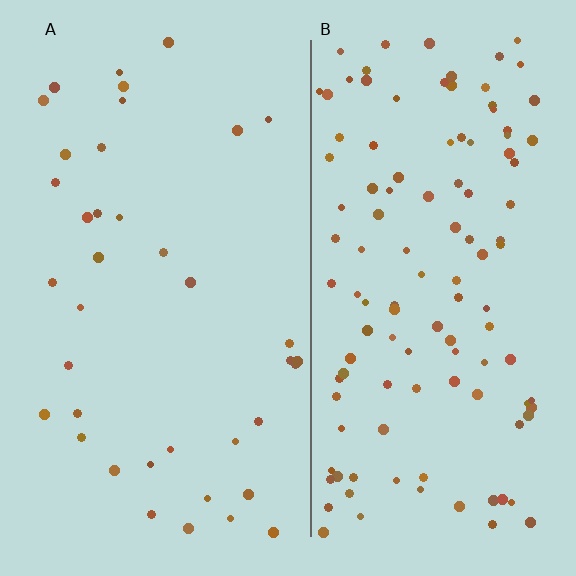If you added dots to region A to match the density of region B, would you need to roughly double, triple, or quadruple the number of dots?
Approximately triple.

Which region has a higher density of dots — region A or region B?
B (the right).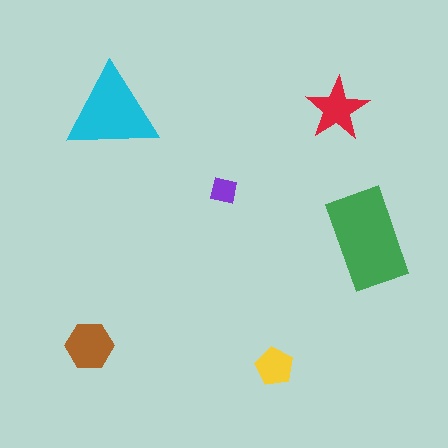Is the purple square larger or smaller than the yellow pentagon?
Smaller.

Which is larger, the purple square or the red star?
The red star.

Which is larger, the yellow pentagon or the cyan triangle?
The cyan triangle.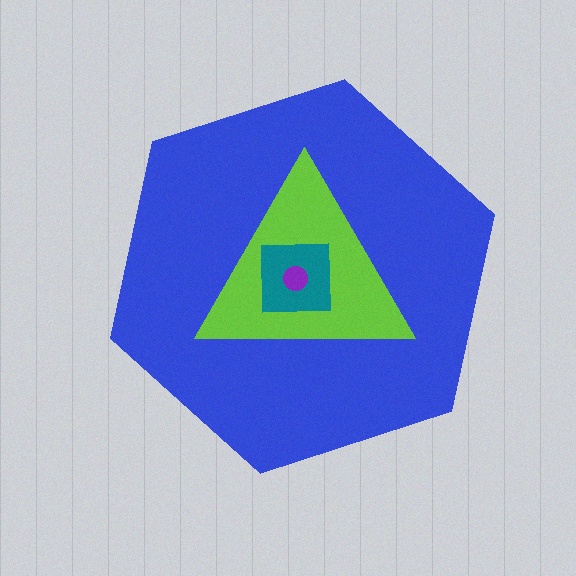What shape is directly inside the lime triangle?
The teal square.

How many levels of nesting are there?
4.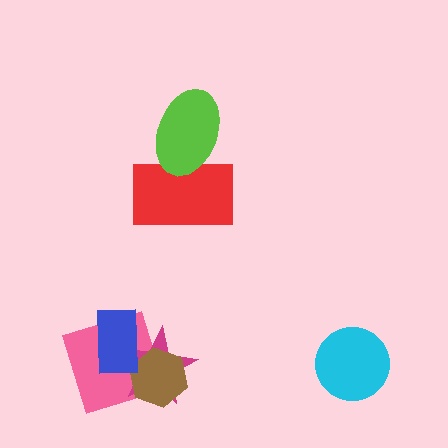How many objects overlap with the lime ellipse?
1 object overlaps with the lime ellipse.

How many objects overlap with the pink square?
3 objects overlap with the pink square.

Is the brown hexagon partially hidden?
Yes, it is partially covered by another shape.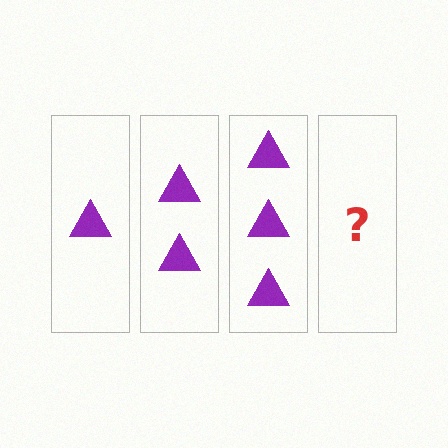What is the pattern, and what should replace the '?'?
The pattern is that each step adds one more triangle. The '?' should be 4 triangles.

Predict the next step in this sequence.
The next step is 4 triangles.